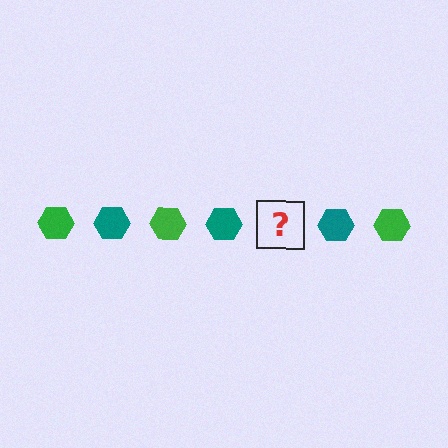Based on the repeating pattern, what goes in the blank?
The blank should be a green hexagon.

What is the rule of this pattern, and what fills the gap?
The rule is that the pattern cycles through green, teal hexagons. The gap should be filled with a green hexagon.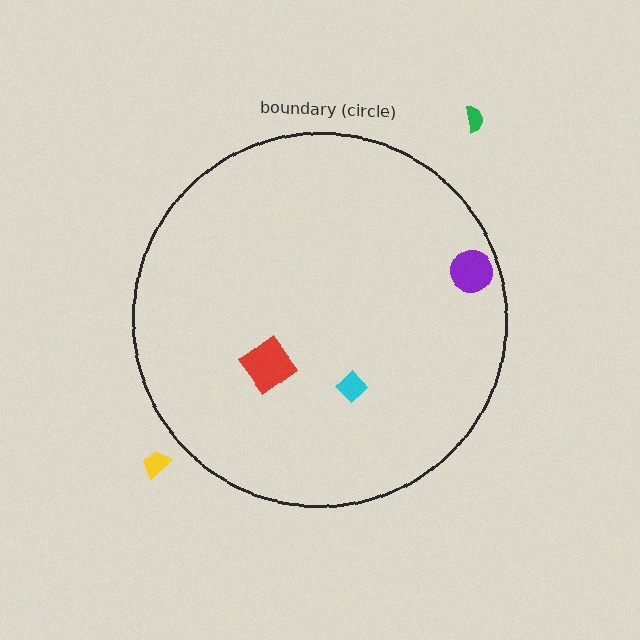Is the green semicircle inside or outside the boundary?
Outside.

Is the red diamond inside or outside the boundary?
Inside.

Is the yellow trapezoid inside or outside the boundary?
Outside.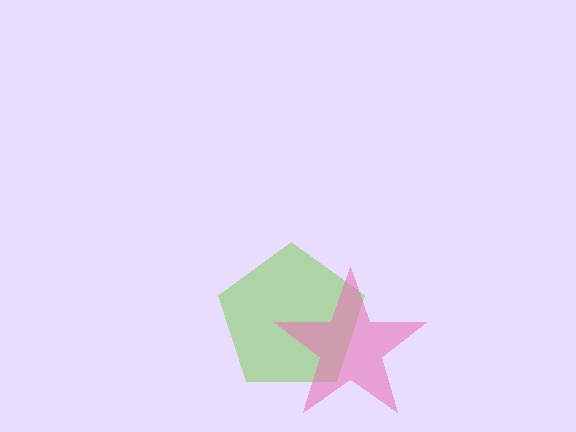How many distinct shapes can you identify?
There are 2 distinct shapes: a lime pentagon, a pink star.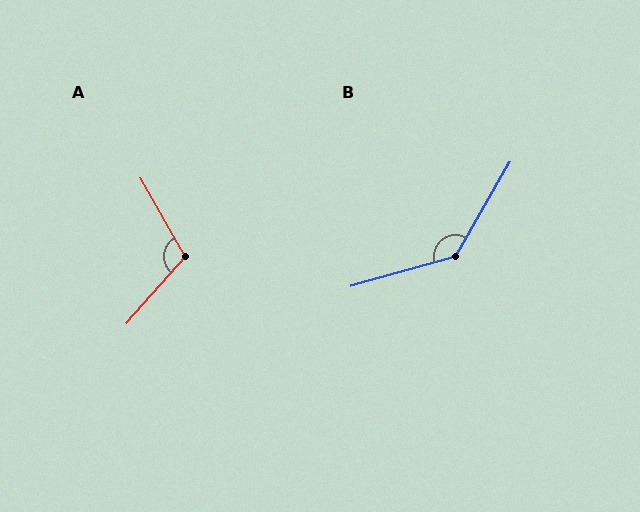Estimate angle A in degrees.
Approximately 109 degrees.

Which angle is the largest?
B, at approximately 136 degrees.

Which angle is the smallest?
A, at approximately 109 degrees.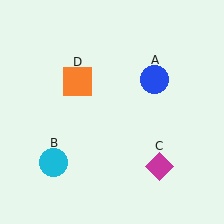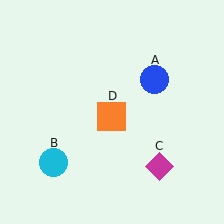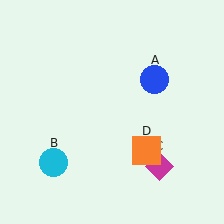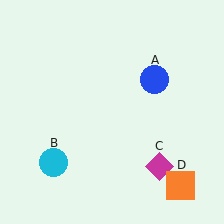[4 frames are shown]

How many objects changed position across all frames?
1 object changed position: orange square (object D).